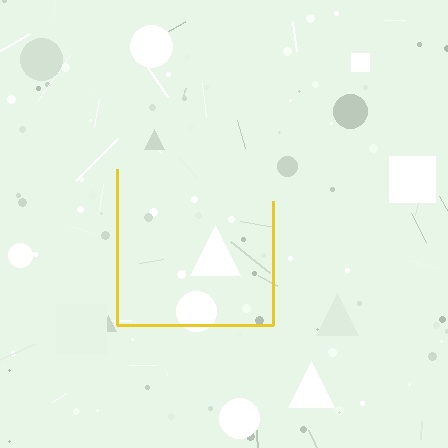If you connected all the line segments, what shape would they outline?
They would outline a square.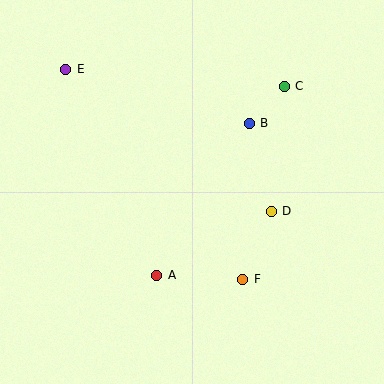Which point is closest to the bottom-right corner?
Point F is closest to the bottom-right corner.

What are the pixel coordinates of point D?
Point D is at (271, 211).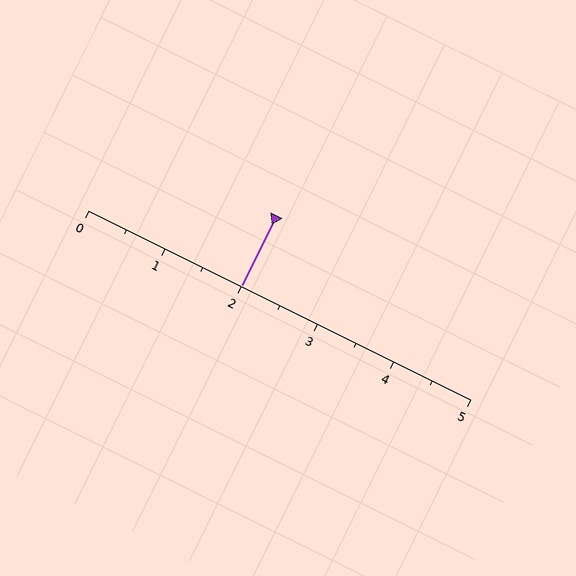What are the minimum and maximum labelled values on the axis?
The axis runs from 0 to 5.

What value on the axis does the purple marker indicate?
The marker indicates approximately 2.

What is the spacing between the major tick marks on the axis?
The major ticks are spaced 1 apart.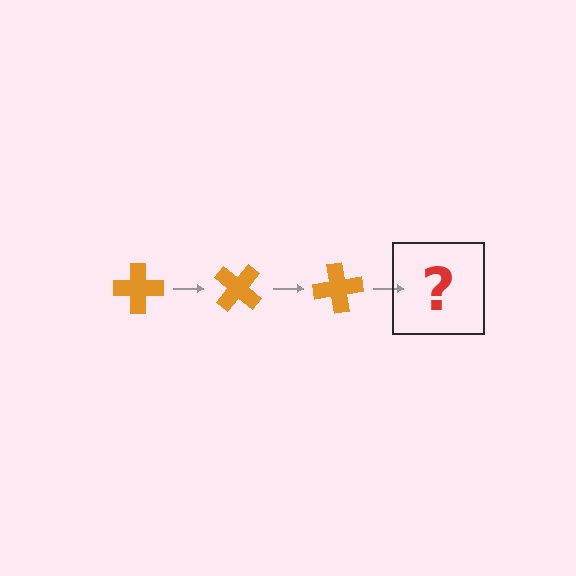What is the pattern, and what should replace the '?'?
The pattern is that the cross rotates 40 degrees each step. The '?' should be an orange cross rotated 120 degrees.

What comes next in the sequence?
The next element should be an orange cross rotated 120 degrees.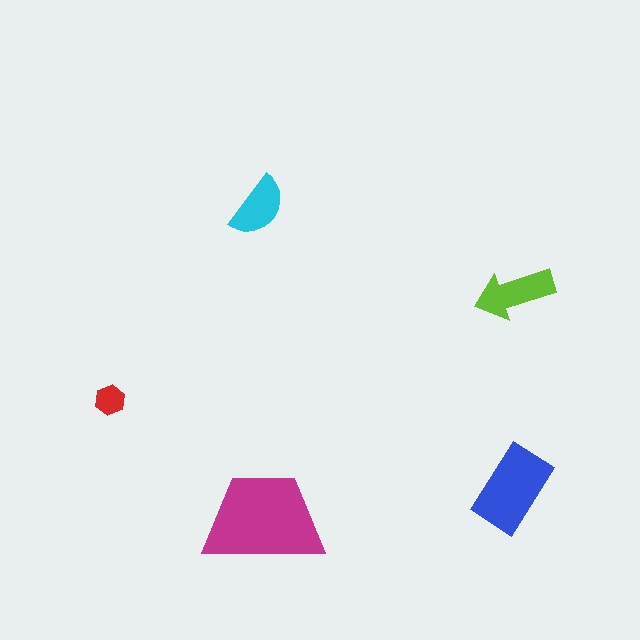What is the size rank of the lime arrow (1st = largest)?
3rd.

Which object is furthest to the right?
The lime arrow is rightmost.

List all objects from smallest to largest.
The red hexagon, the cyan semicircle, the lime arrow, the blue rectangle, the magenta trapezoid.